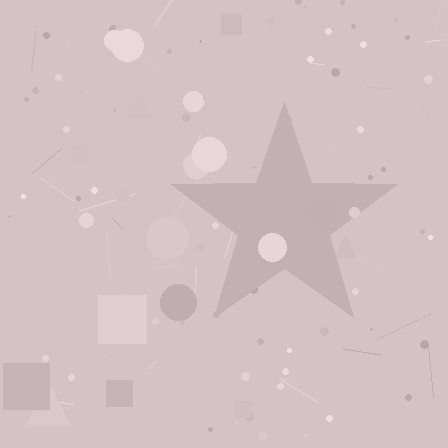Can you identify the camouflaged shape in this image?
The camouflaged shape is a star.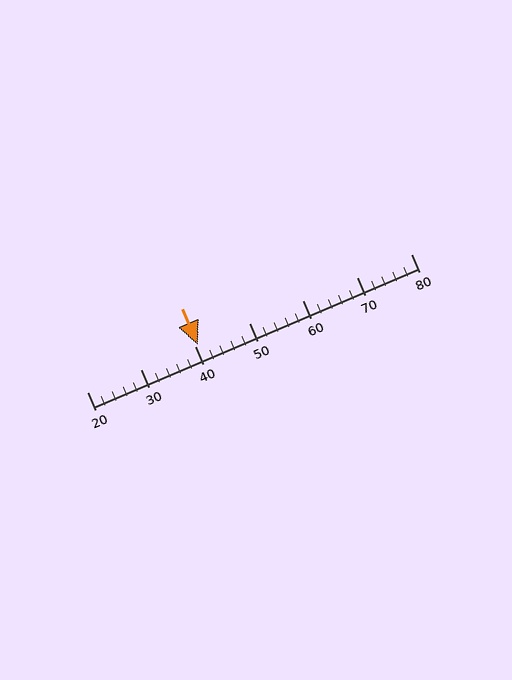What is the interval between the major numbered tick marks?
The major tick marks are spaced 10 units apart.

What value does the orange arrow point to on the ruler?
The orange arrow points to approximately 40.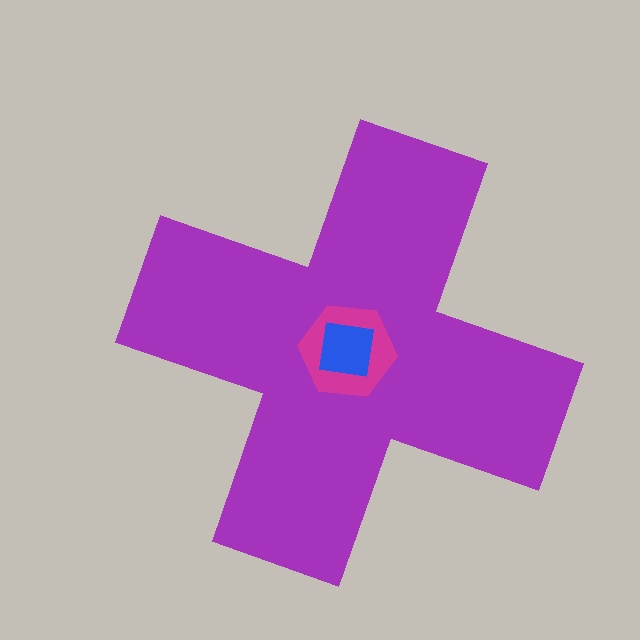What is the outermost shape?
The purple cross.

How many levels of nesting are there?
3.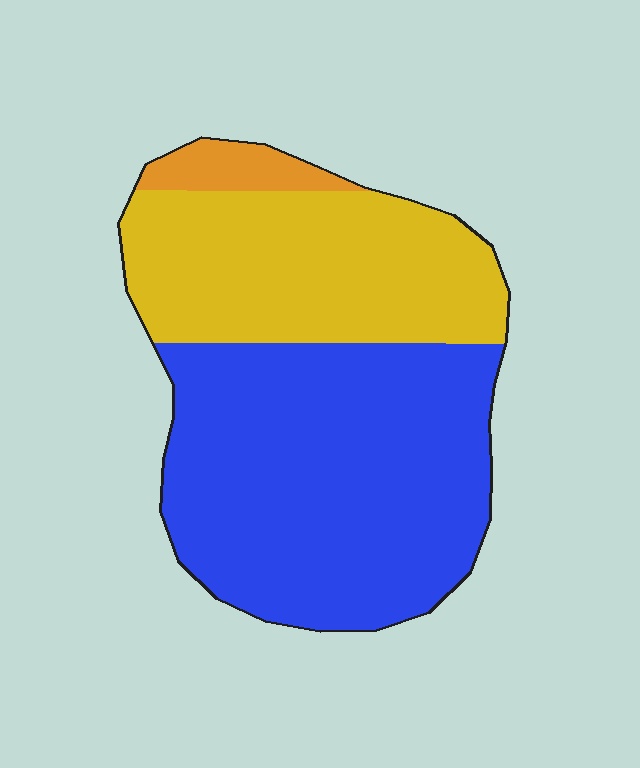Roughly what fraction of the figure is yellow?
Yellow covers 37% of the figure.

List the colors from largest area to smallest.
From largest to smallest: blue, yellow, orange.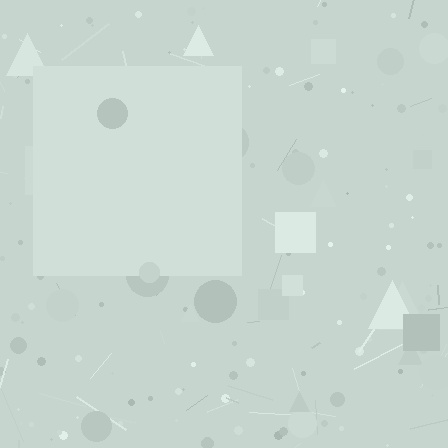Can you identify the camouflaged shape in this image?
The camouflaged shape is a square.